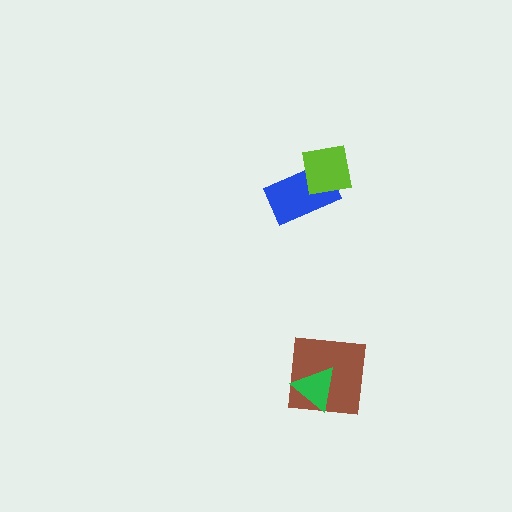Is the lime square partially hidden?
No, no other shape covers it.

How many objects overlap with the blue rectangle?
1 object overlaps with the blue rectangle.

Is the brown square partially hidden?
Yes, it is partially covered by another shape.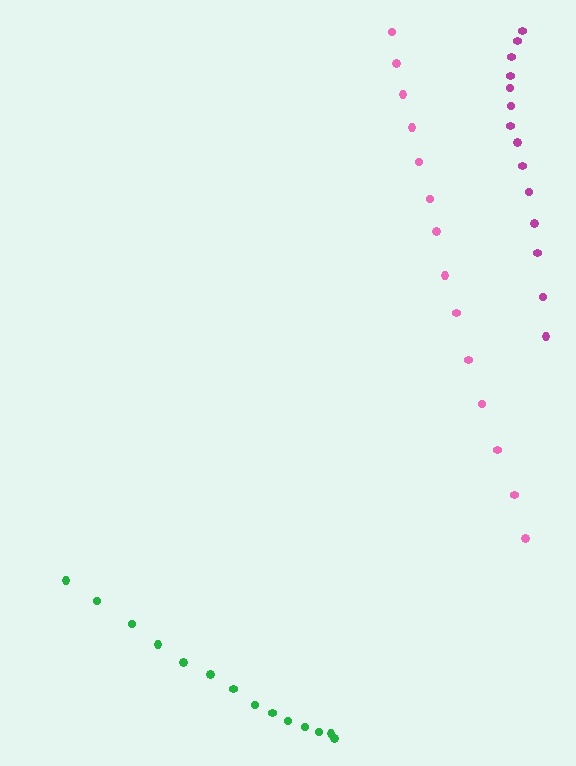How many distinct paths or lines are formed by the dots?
There are 3 distinct paths.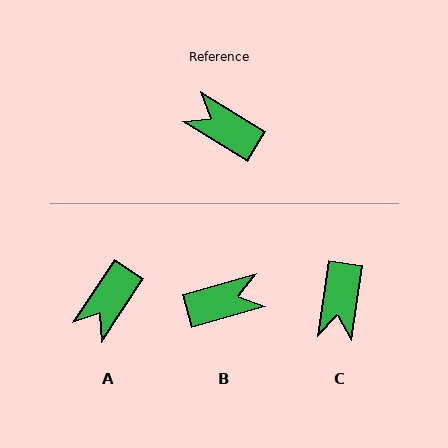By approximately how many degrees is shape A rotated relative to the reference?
Approximately 88 degrees counter-clockwise.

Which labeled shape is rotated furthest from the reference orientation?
B, about 133 degrees away.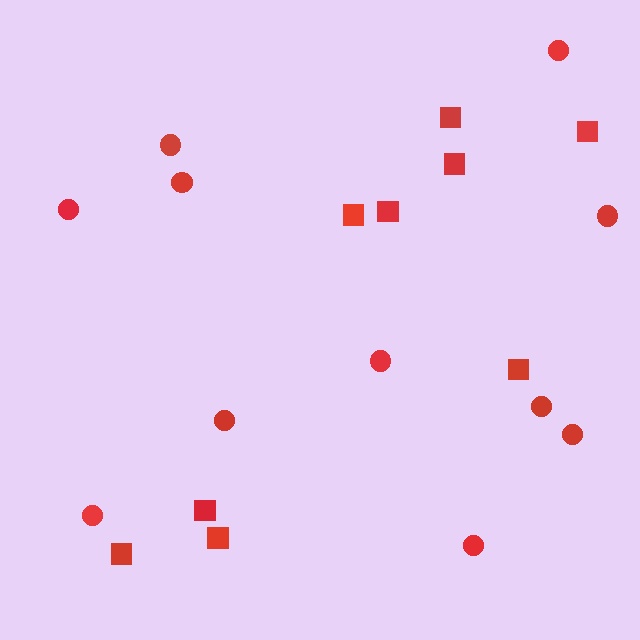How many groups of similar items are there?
There are 2 groups: one group of squares (9) and one group of circles (11).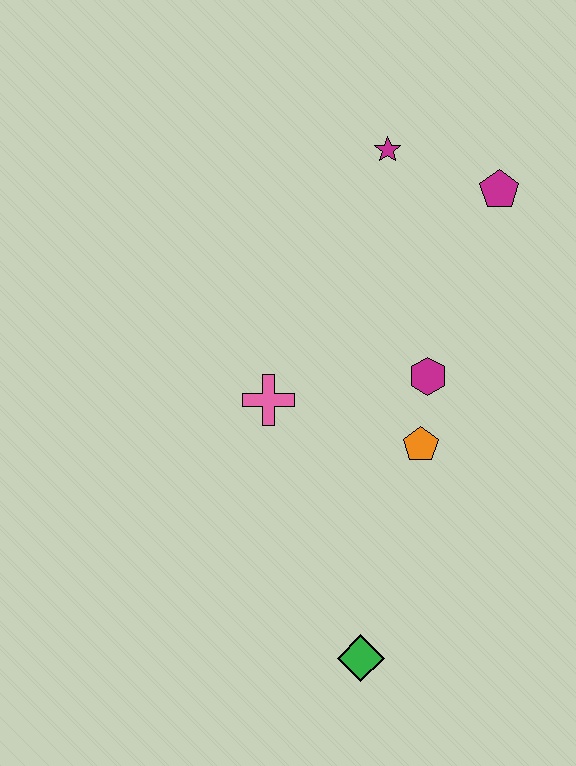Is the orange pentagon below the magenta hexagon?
Yes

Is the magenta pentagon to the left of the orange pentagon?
No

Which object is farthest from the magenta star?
The green diamond is farthest from the magenta star.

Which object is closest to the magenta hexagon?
The orange pentagon is closest to the magenta hexagon.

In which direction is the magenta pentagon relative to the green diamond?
The magenta pentagon is above the green diamond.